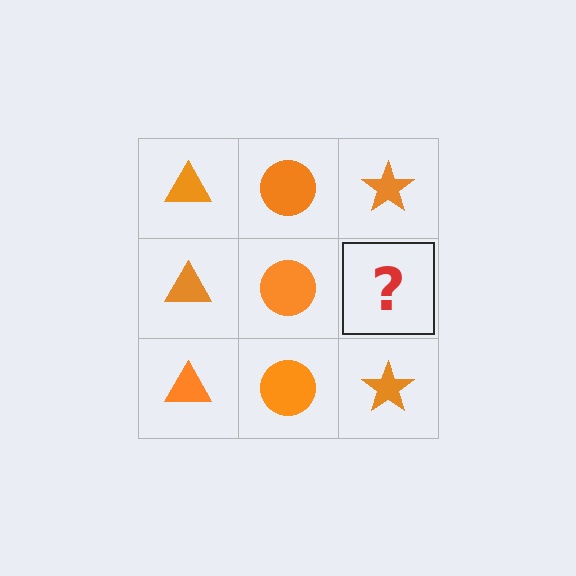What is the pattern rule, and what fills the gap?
The rule is that each column has a consistent shape. The gap should be filled with an orange star.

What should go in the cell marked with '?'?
The missing cell should contain an orange star.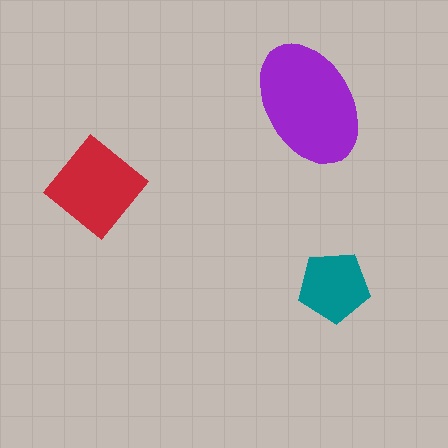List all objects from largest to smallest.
The purple ellipse, the red diamond, the teal pentagon.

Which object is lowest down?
The teal pentagon is bottommost.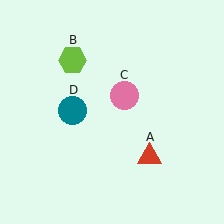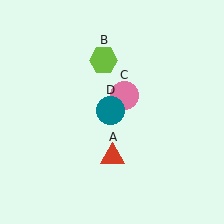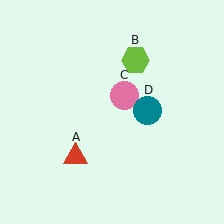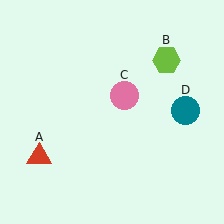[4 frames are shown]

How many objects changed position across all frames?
3 objects changed position: red triangle (object A), lime hexagon (object B), teal circle (object D).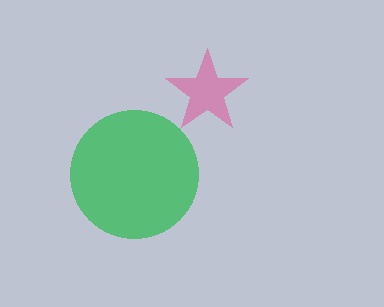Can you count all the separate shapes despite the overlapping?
Yes, there are 2 separate shapes.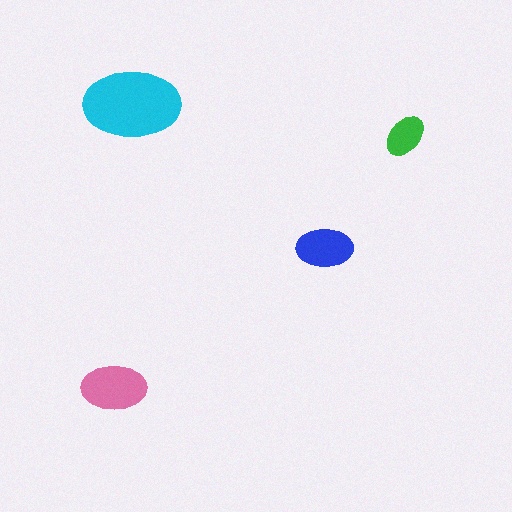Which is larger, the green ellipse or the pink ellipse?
The pink one.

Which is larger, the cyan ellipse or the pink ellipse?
The cyan one.